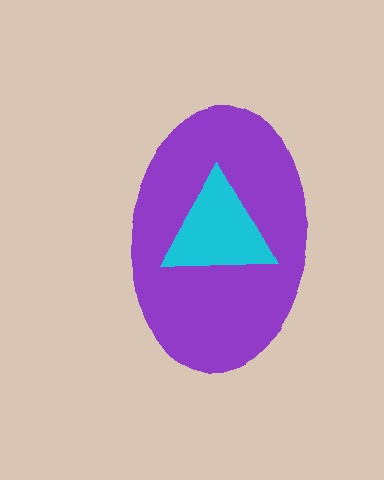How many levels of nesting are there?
2.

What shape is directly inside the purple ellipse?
The cyan triangle.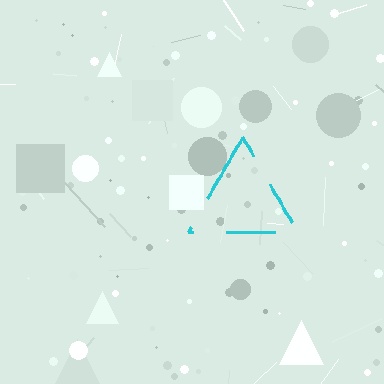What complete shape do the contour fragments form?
The contour fragments form a triangle.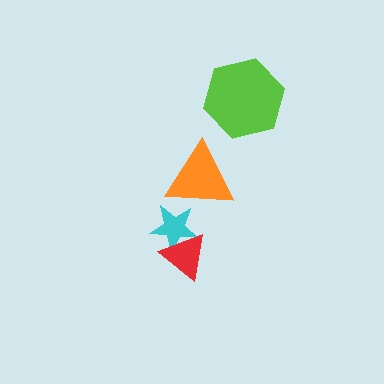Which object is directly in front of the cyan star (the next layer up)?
The orange triangle is directly in front of the cyan star.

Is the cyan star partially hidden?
Yes, it is partially covered by another shape.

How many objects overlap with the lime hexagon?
0 objects overlap with the lime hexagon.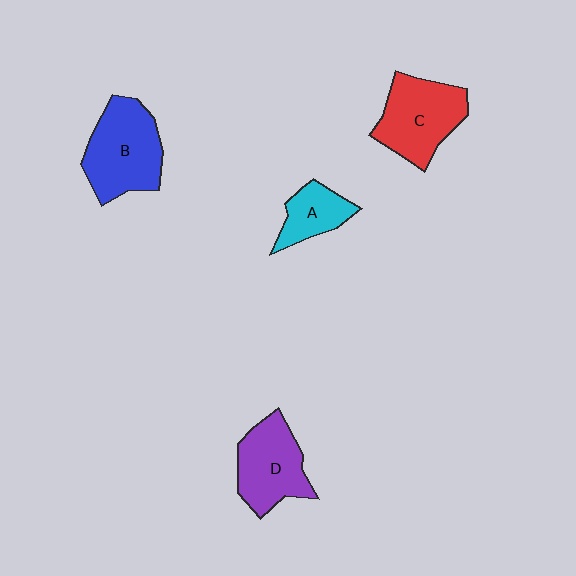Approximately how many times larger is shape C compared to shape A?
Approximately 1.8 times.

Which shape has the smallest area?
Shape A (cyan).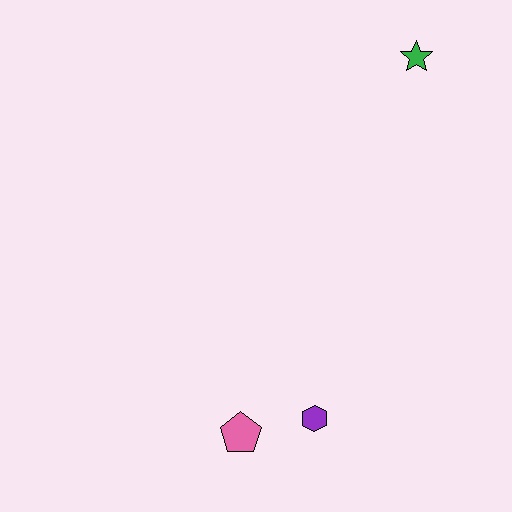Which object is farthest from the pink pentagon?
The green star is farthest from the pink pentagon.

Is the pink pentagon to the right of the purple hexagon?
No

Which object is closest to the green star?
The purple hexagon is closest to the green star.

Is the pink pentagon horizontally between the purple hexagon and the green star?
No